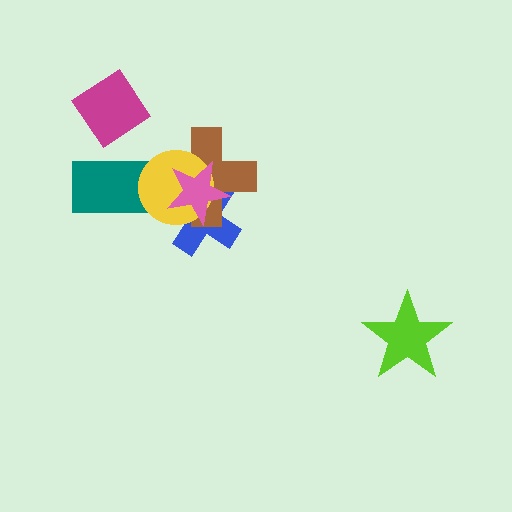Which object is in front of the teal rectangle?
The yellow circle is in front of the teal rectangle.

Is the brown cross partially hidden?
Yes, it is partially covered by another shape.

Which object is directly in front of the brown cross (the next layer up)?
The yellow circle is directly in front of the brown cross.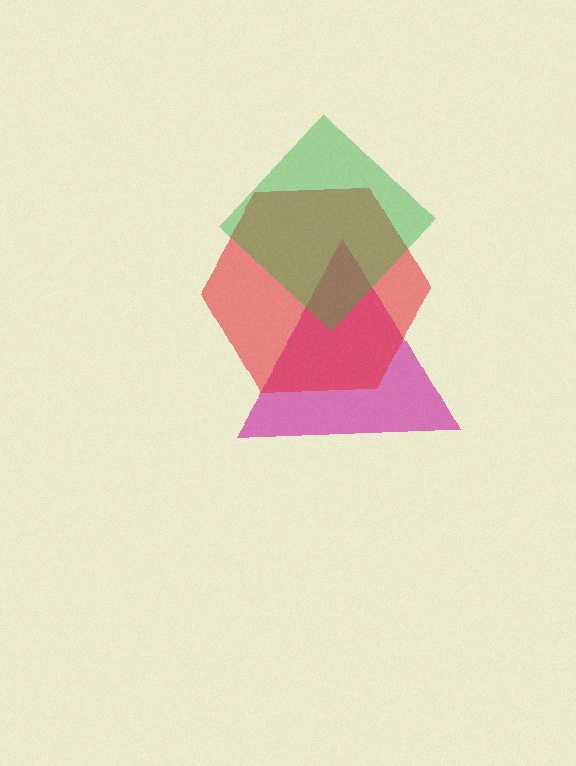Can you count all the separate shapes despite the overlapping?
Yes, there are 3 separate shapes.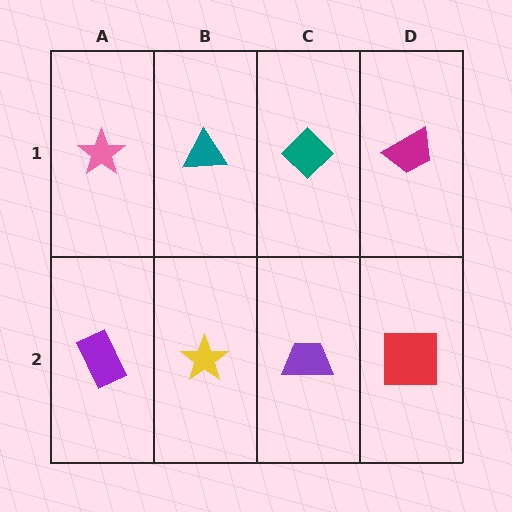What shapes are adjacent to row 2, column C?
A teal diamond (row 1, column C), a yellow star (row 2, column B), a red square (row 2, column D).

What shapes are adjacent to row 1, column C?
A purple trapezoid (row 2, column C), a teal triangle (row 1, column B), a magenta trapezoid (row 1, column D).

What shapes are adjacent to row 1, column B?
A yellow star (row 2, column B), a pink star (row 1, column A), a teal diamond (row 1, column C).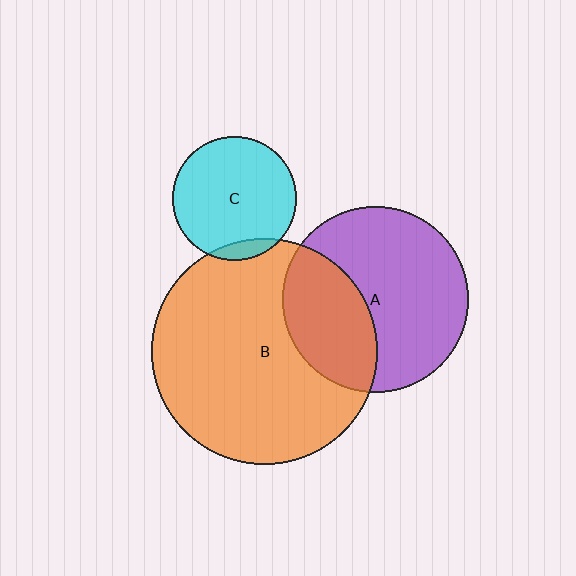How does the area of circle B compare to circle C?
Approximately 3.3 times.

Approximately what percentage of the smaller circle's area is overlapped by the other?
Approximately 10%.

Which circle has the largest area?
Circle B (orange).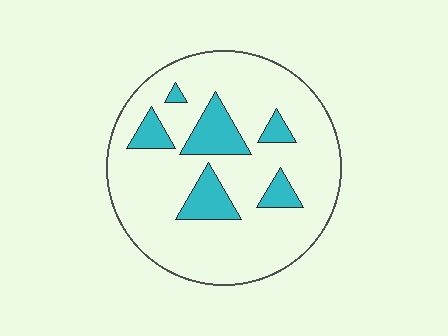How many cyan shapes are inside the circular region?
6.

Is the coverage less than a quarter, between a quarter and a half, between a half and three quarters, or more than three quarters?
Less than a quarter.